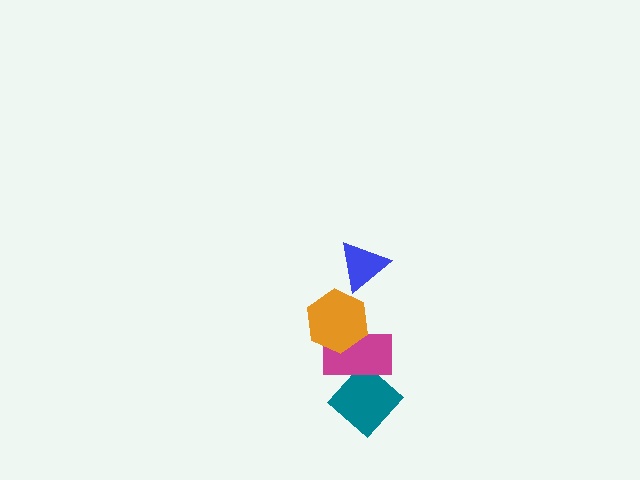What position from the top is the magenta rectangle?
The magenta rectangle is 3rd from the top.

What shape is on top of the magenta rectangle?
The orange hexagon is on top of the magenta rectangle.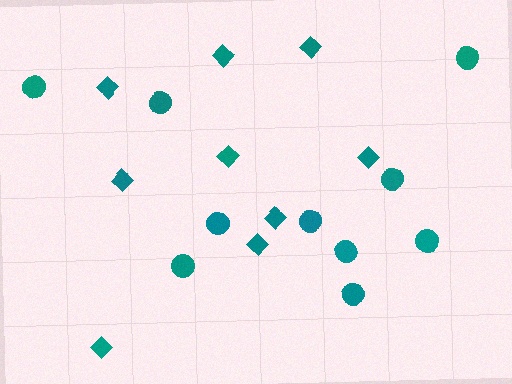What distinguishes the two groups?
There are 2 groups: one group of circles (10) and one group of diamonds (9).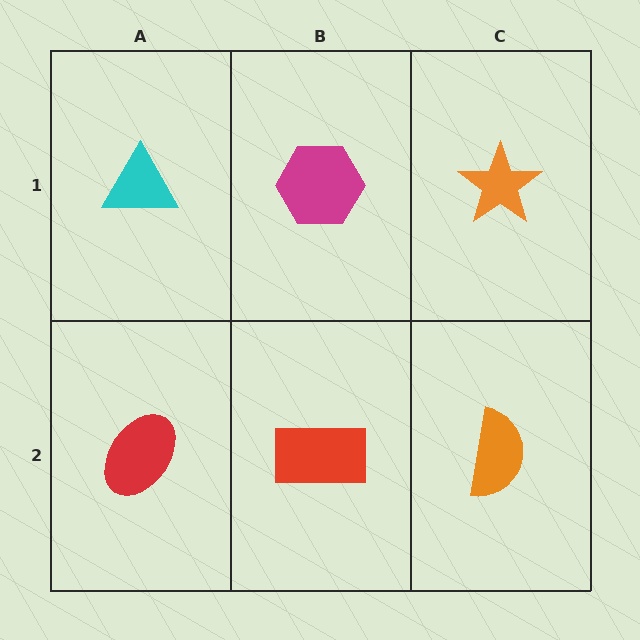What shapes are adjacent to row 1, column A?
A red ellipse (row 2, column A), a magenta hexagon (row 1, column B).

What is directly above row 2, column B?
A magenta hexagon.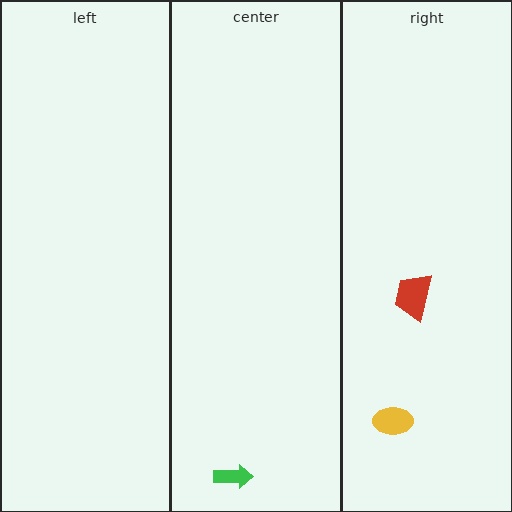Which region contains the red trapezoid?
The right region.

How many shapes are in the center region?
1.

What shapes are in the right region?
The red trapezoid, the yellow ellipse.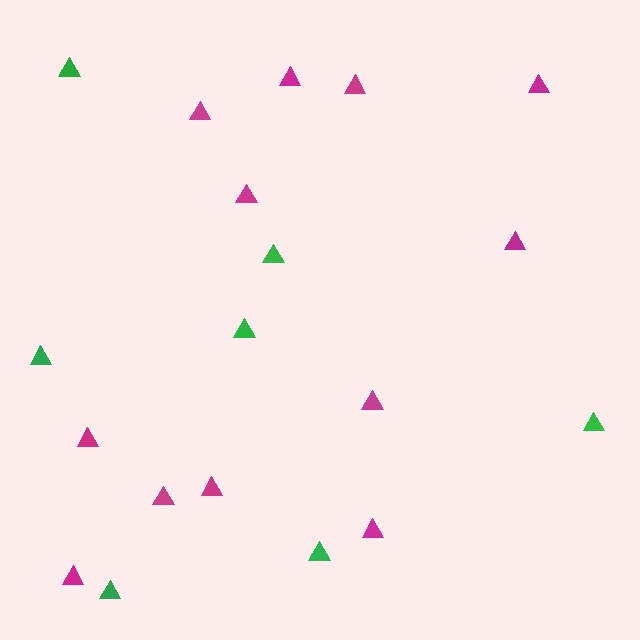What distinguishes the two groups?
There are 2 groups: one group of green triangles (7) and one group of magenta triangles (12).